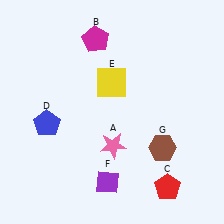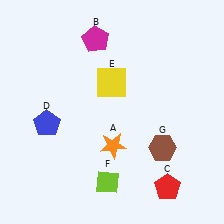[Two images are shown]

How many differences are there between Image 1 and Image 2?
There are 2 differences between the two images.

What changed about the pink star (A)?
In Image 1, A is pink. In Image 2, it changed to orange.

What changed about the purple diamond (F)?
In Image 1, F is purple. In Image 2, it changed to lime.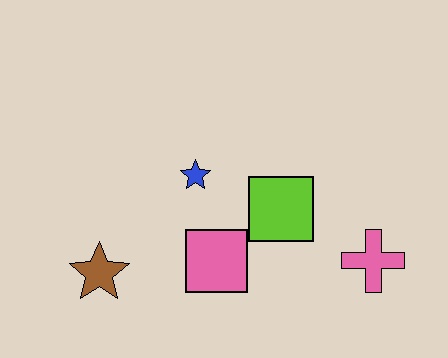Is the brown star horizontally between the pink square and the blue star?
No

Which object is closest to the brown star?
The pink square is closest to the brown star.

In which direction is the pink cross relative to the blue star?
The pink cross is to the right of the blue star.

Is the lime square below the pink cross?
No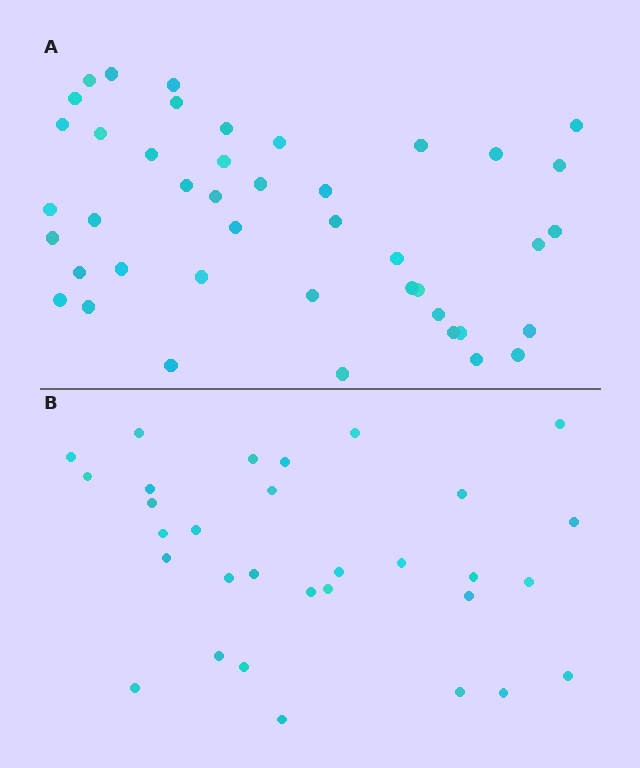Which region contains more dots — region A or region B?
Region A (the top region) has more dots.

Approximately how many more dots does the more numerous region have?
Region A has roughly 12 or so more dots than region B.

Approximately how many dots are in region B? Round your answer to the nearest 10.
About 30 dots. (The exact count is 31, which rounds to 30.)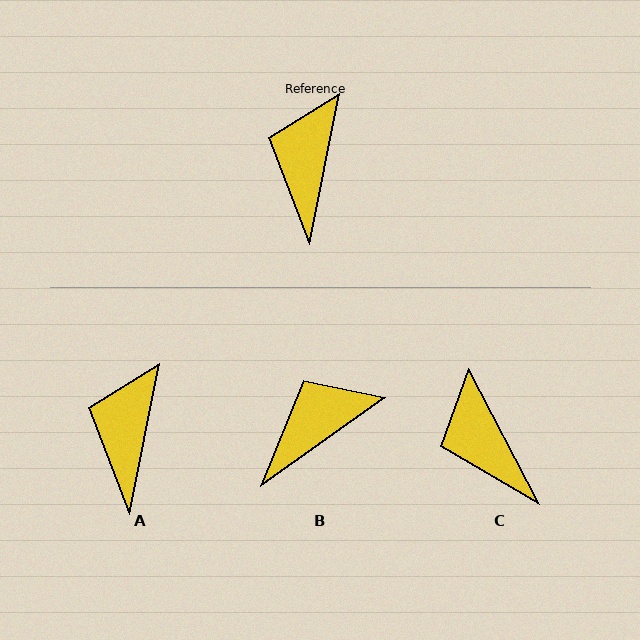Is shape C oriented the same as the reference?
No, it is off by about 39 degrees.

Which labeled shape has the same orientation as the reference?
A.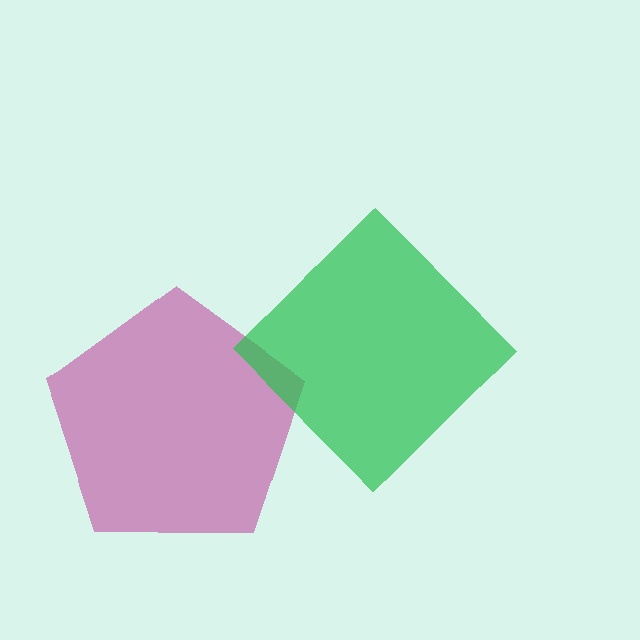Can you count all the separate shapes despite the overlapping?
Yes, there are 2 separate shapes.